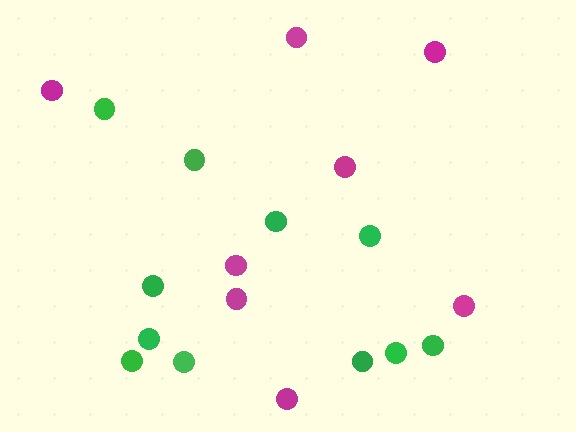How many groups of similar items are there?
There are 2 groups: one group of green circles (11) and one group of magenta circles (8).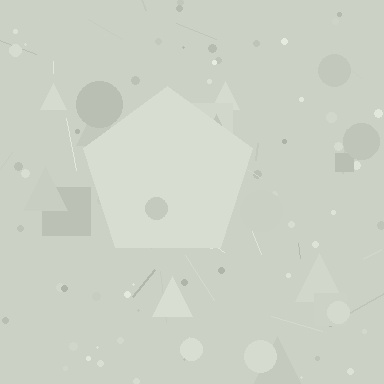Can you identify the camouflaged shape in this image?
The camouflaged shape is a pentagon.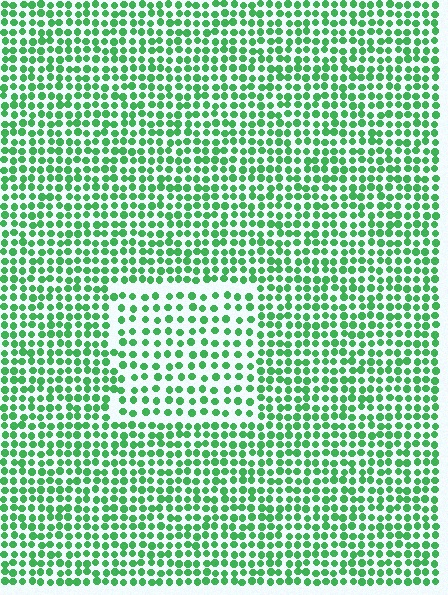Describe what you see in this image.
The image contains small green elements arranged at two different densities. A rectangle-shaped region is visible where the elements are less densely packed than the surrounding area.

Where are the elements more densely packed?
The elements are more densely packed outside the rectangle boundary.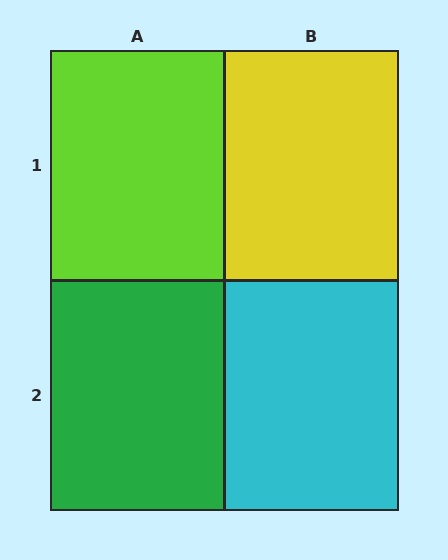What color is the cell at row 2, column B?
Cyan.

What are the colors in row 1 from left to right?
Lime, yellow.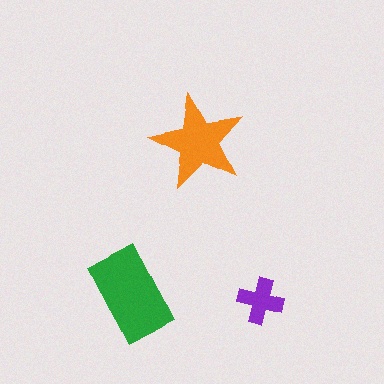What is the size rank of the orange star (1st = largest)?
2nd.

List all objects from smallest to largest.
The purple cross, the orange star, the green rectangle.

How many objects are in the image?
There are 3 objects in the image.